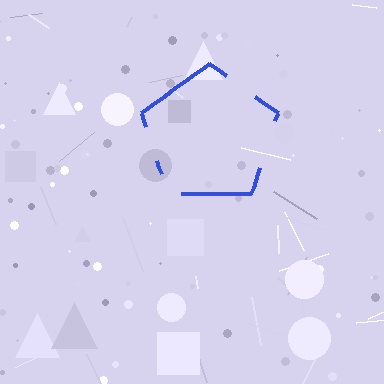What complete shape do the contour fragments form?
The contour fragments form a pentagon.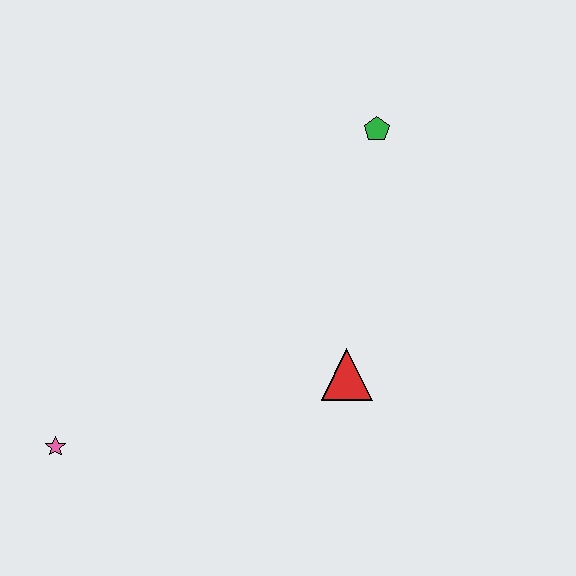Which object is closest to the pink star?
The red triangle is closest to the pink star.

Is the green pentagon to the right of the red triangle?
Yes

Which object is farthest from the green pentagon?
The pink star is farthest from the green pentagon.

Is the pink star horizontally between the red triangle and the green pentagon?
No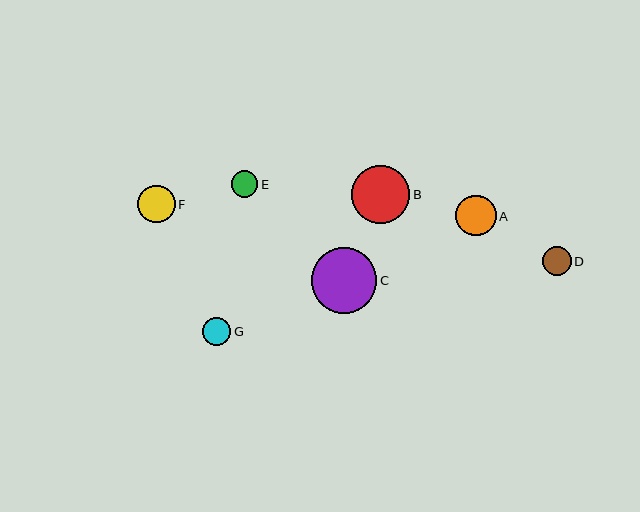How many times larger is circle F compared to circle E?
Circle F is approximately 1.4 times the size of circle E.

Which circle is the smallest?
Circle E is the smallest with a size of approximately 26 pixels.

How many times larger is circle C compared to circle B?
Circle C is approximately 1.1 times the size of circle B.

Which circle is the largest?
Circle C is the largest with a size of approximately 66 pixels.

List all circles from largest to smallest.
From largest to smallest: C, B, A, F, D, G, E.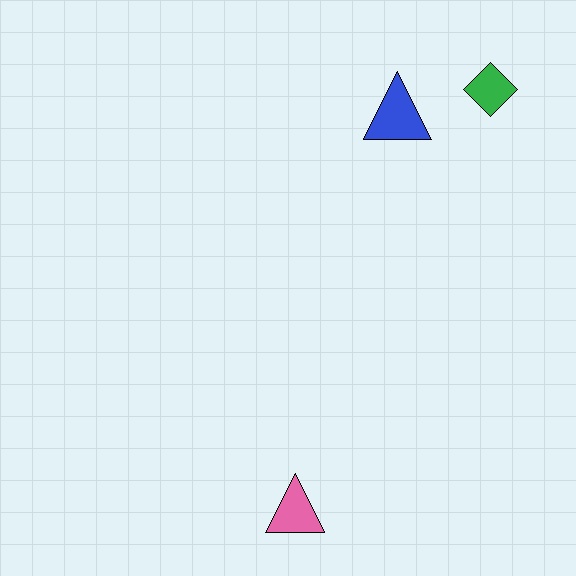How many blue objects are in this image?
There is 1 blue object.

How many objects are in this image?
There are 3 objects.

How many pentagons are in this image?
There are no pentagons.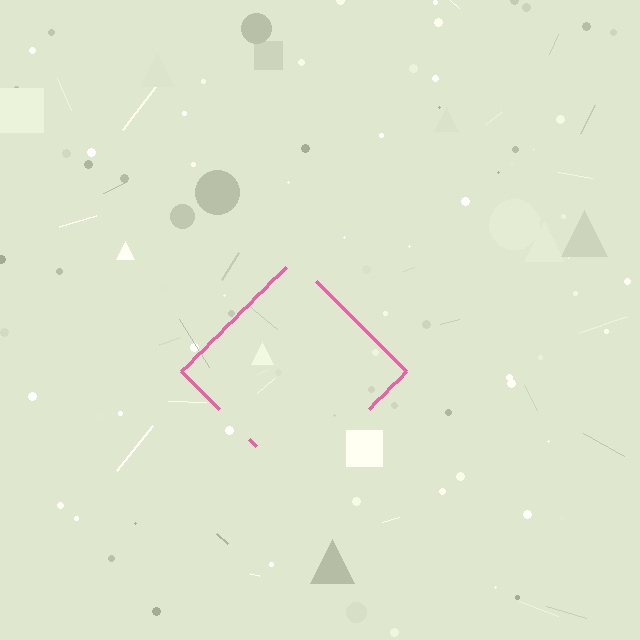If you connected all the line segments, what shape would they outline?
They would outline a diamond.